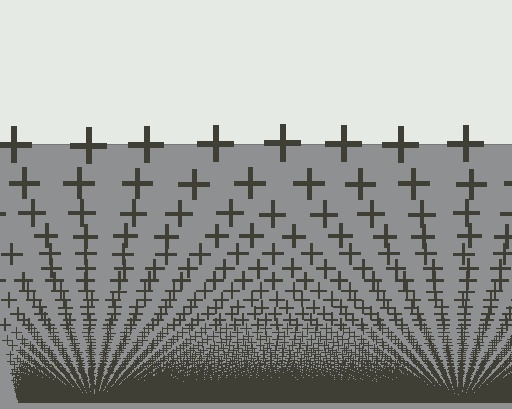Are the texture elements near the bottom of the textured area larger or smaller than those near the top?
Smaller. The gradient is inverted — elements near the bottom are smaller and denser.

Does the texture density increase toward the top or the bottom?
Density increases toward the bottom.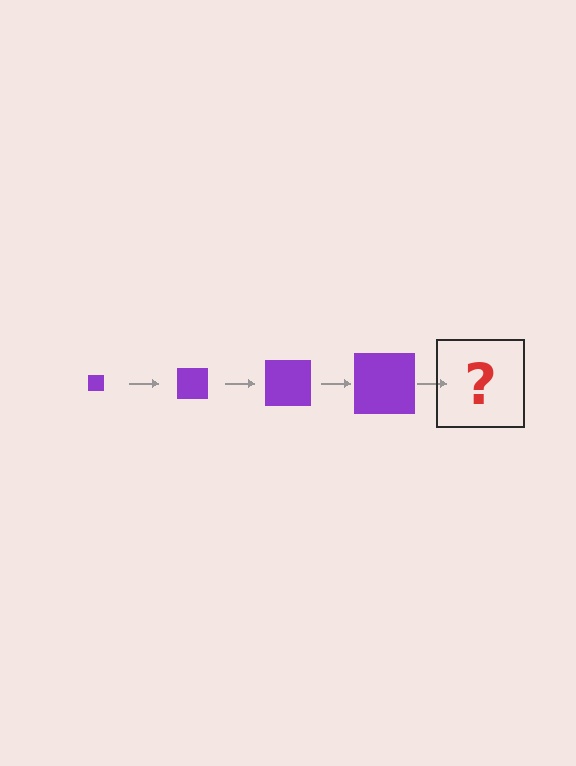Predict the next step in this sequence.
The next step is a purple square, larger than the previous one.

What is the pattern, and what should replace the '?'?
The pattern is that the square gets progressively larger each step. The '?' should be a purple square, larger than the previous one.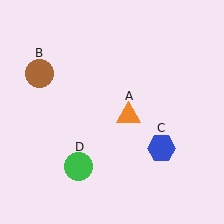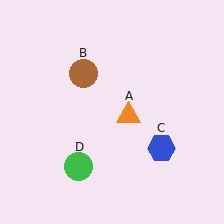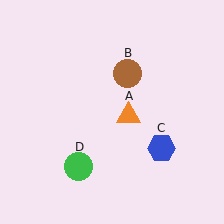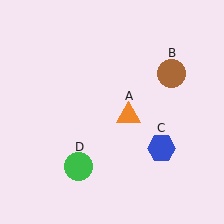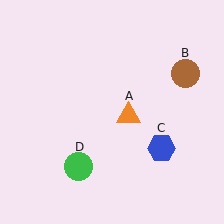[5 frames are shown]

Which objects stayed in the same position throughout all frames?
Orange triangle (object A) and blue hexagon (object C) and green circle (object D) remained stationary.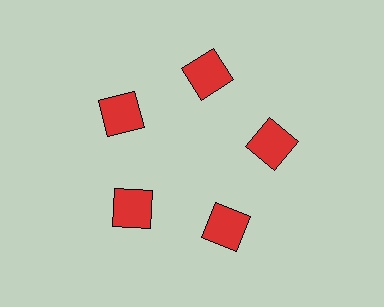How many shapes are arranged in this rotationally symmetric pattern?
There are 5 shapes, arranged in 5 groups of 1.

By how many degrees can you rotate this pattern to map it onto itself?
The pattern maps onto itself every 72 degrees of rotation.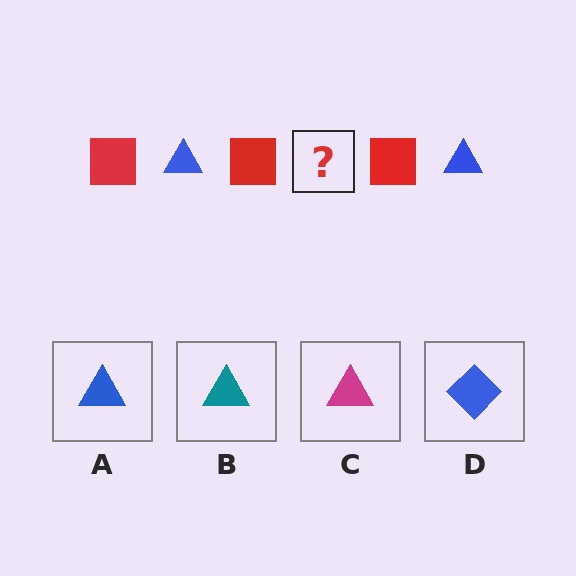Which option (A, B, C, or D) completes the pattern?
A.